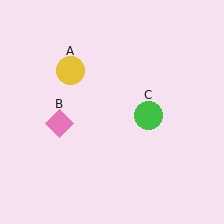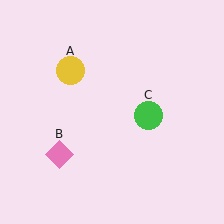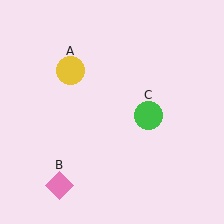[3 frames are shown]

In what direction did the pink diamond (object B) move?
The pink diamond (object B) moved down.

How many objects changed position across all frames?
1 object changed position: pink diamond (object B).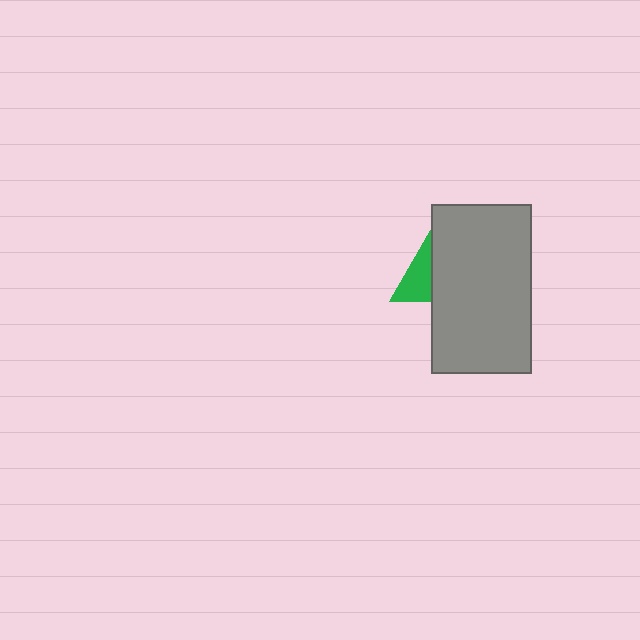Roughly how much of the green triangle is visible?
A small part of it is visible (roughly 37%).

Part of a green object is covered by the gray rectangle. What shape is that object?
It is a triangle.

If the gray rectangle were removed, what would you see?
You would see the complete green triangle.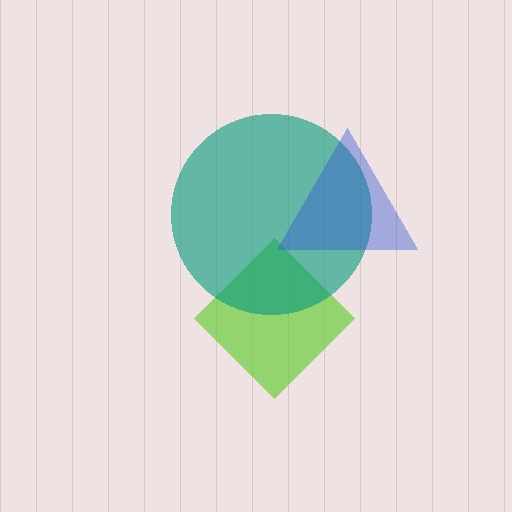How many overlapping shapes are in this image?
There are 3 overlapping shapes in the image.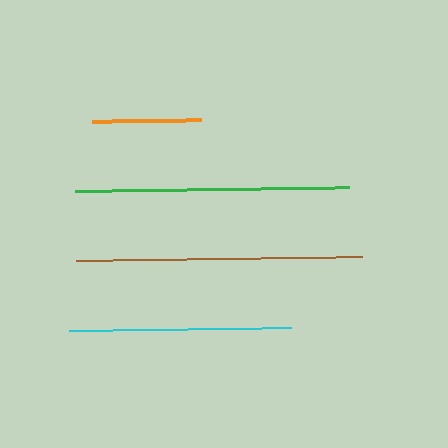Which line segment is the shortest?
The orange line is the shortest at approximately 108 pixels.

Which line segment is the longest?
The brown line is the longest at approximately 286 pixels.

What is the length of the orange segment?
The orange segment is approximately 108 pixels long.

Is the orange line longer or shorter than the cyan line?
The cyan line is longer than the orange line.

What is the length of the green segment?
The green segment is approximately 274 pixels long.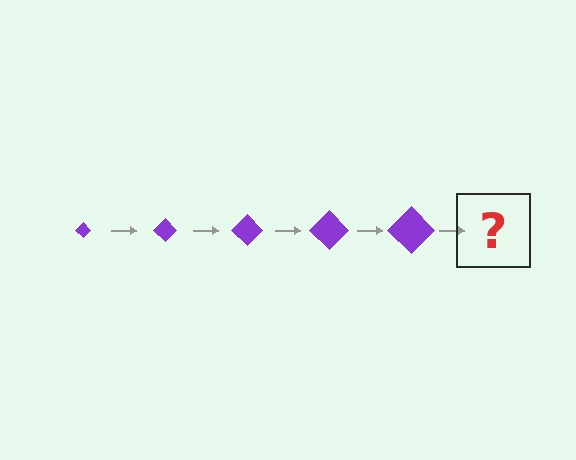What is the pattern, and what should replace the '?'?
The pattern is that the diamond gets progressively larger each step. The '?' should be a purple diamond, larger than the previous one.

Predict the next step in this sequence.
The next step is a purple diamond, larger than the previous one.